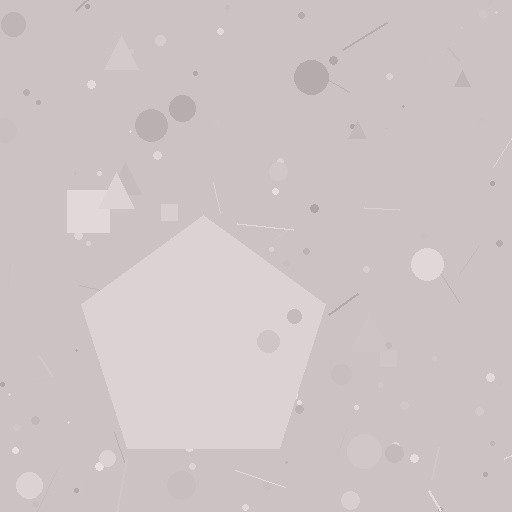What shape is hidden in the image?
A pentagon is hidden in the image.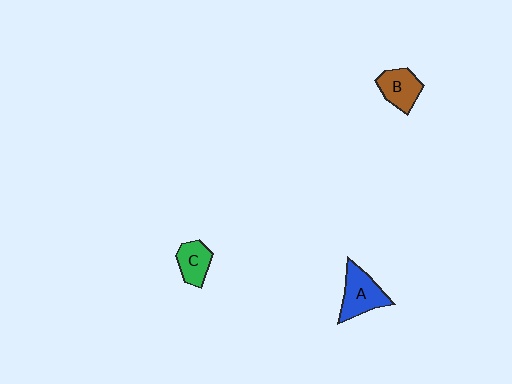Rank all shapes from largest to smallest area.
From largest to smallest: A (blue), B (brown), C (green).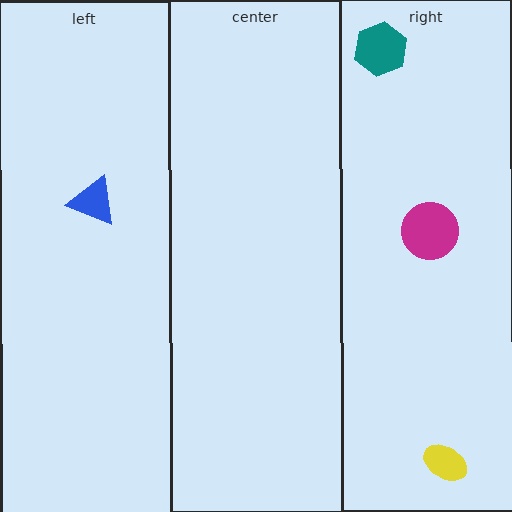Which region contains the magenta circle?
The right region.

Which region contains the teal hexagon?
The right region.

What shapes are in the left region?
The blue triangle.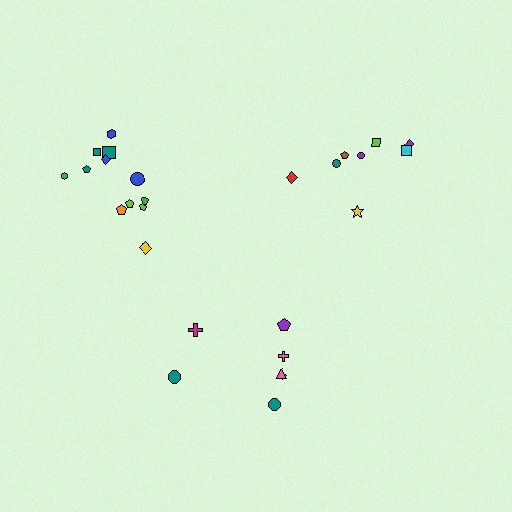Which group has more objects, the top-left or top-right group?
The top-left group.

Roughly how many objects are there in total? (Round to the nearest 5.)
Roughly 25 objects in total.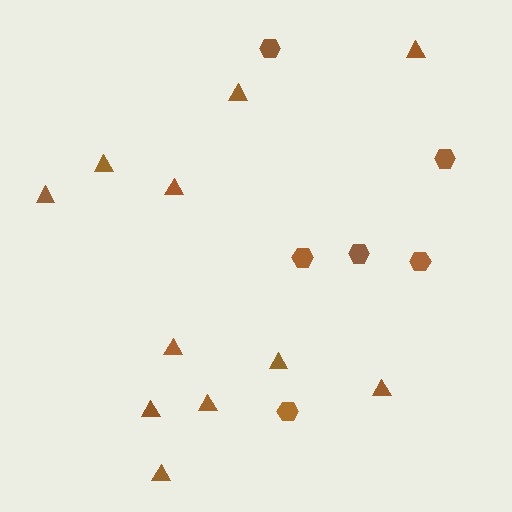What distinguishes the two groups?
There are 2 groups: one group of triangles (11) and one group of hexagons (6).